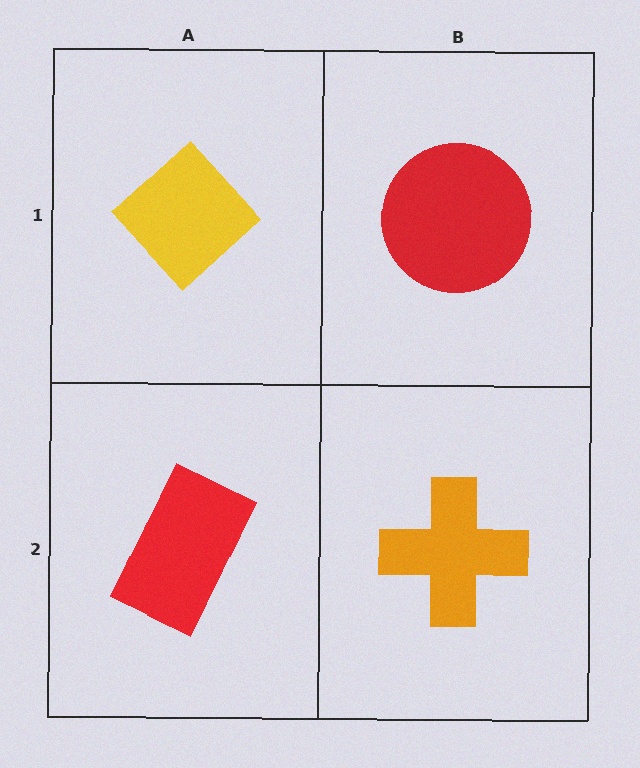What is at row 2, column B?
An orange cross.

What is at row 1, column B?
A red circle.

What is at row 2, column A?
A red rectangle.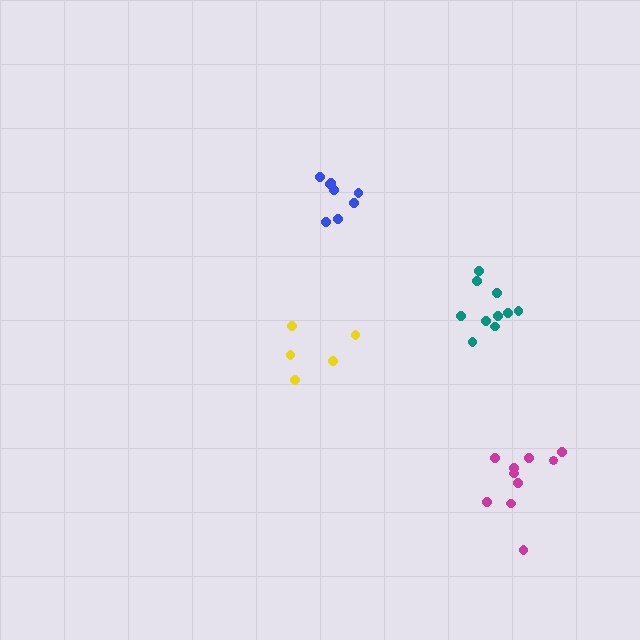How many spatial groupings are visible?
There are 4 spatial groupings.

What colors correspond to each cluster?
The clusters are colored: blue, yellow, magenta, teal.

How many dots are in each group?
Group 1: 8 dots, Group 2: 5 dots, Group 3: 10 dots, Group 4: 10 dots (33 total).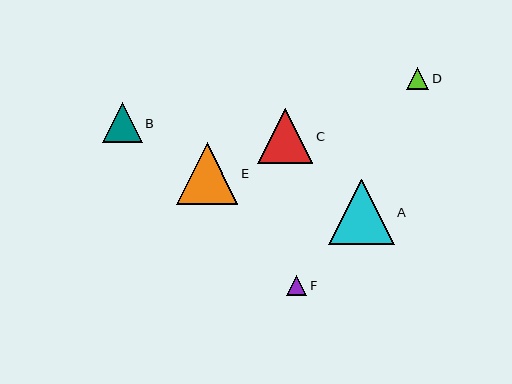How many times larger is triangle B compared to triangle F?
Triangle B is approximately 2.0 times the size of triangle F.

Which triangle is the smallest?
Triangle F is the smallest with a size of approximately 20 pixels.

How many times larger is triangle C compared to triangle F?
Triangle C is approximately 2.7 times the size of triangle F.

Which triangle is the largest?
Triangle A is the largest with a size of approximately 65 pixels.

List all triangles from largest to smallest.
From largest to smallest: A, E, C, B, D, F.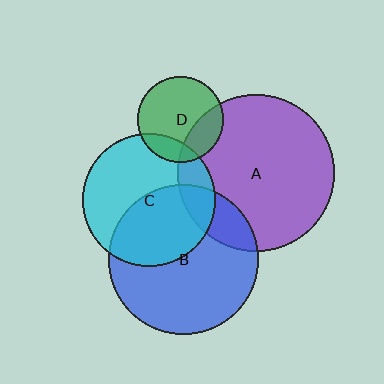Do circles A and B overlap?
Yes.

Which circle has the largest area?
Circle A (purple).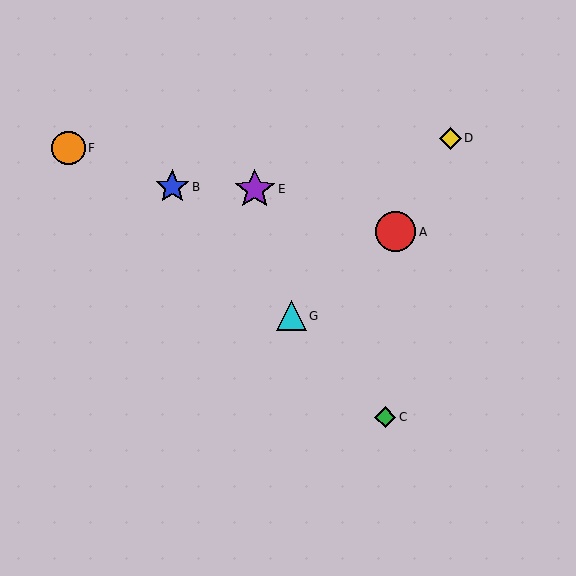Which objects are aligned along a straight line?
Objects B, C, G are aligned along a straight line.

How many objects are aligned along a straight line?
3 objects (B, C, G) are aligned along a straight line.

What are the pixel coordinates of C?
Object C is at (385, 417).